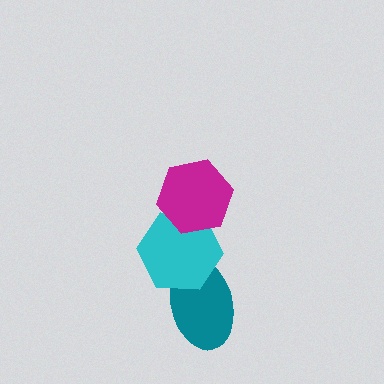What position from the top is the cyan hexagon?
The cyan hexagon is 2nd from the top.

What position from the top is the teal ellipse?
The teal ellipse is 3rd from the top.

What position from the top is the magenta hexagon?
The magenta hexagon is 1st from the top.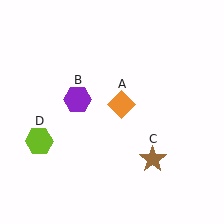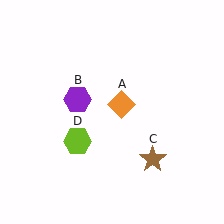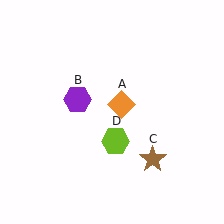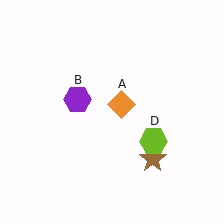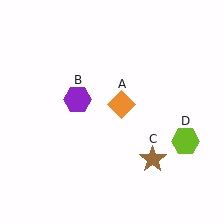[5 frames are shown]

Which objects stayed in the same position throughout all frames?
Orange diamond (object A) and purple hexagon (object B) and brown star (object C) remained stationary.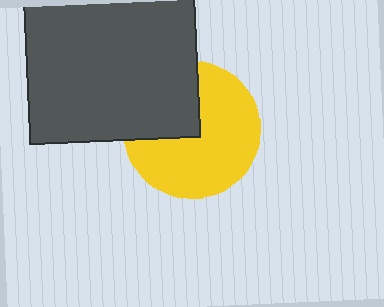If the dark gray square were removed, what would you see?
You would see the complete yellow circle.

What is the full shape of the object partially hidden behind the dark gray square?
The partially hidden object is a yellow circle.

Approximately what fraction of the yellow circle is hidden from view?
Roughly 33% of the yellow circle is hidden behind the dark gray square.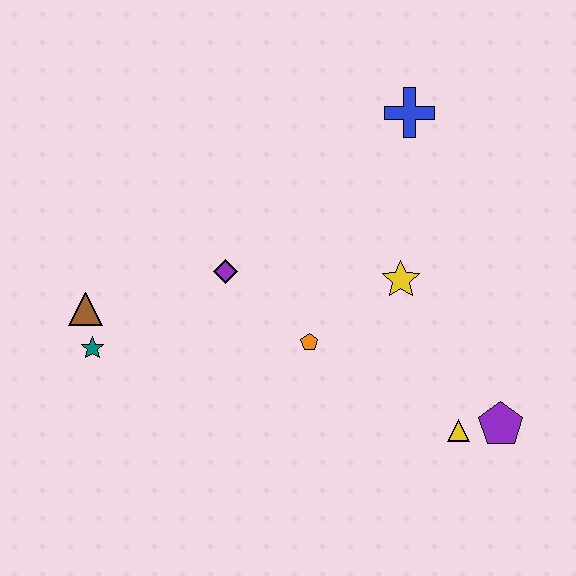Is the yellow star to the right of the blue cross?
No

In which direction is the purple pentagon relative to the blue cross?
The purple pentagon is below the blue cross.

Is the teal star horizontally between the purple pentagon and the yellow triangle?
No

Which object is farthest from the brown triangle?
The purple pentagon is farthest from the brown triangle.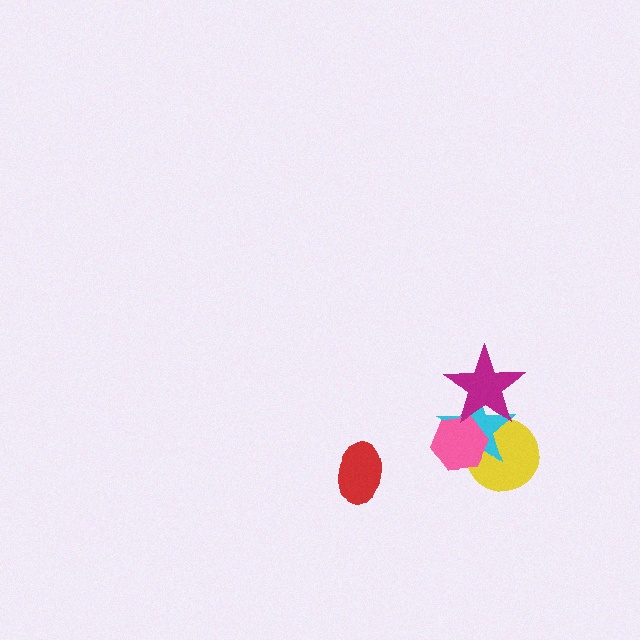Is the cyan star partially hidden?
Yes, it is partially covered by another shape.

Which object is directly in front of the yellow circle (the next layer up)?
The cyan star is directly in front of the yellow circle.